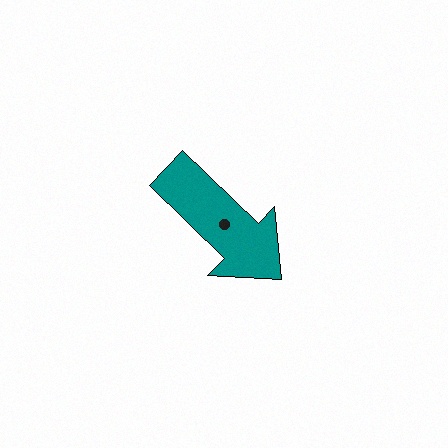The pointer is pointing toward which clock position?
Roughly 4 o'clock.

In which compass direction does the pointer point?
Southeast.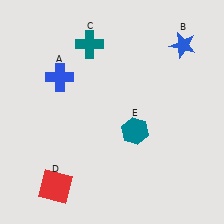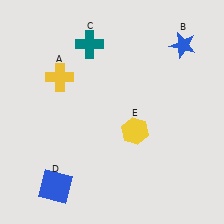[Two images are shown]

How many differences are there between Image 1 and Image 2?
There are 3 differences between the two images.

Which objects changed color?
A changed from blue to yellow. D changed from red to blue. E changed from teal to yellow.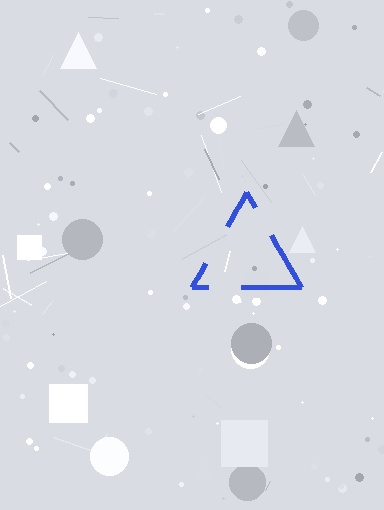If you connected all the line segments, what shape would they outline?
They would outline a triangle.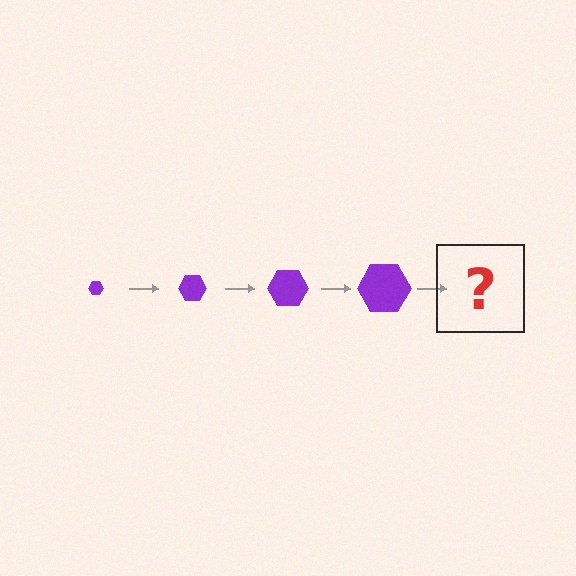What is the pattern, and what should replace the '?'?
The pattern is that the hexagon gets progressively larger each step. The '?' should be a purple hexagon, larger than the previous one.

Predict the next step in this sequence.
The next step is a purple hexagon, larger than the previous one.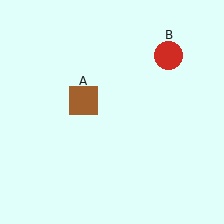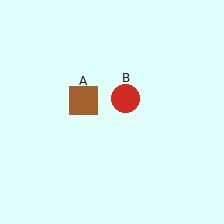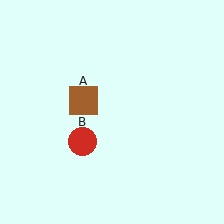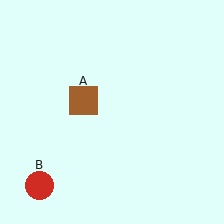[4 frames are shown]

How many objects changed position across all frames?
1 object changed position: red circle (object B).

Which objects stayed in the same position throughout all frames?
Brown square (object A) remained stationary.